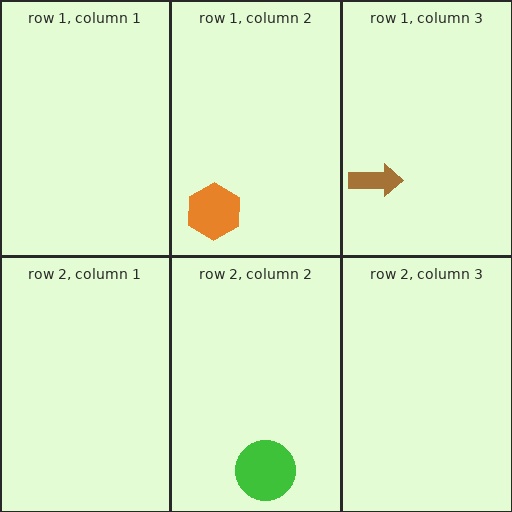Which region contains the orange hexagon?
The row 1, column 2 region.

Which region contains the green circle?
The row 2, column 2 region.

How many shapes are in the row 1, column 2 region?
1.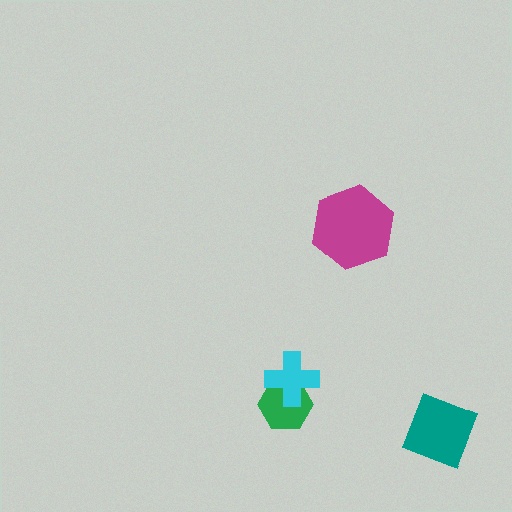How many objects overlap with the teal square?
0 objects overlap with the teal square.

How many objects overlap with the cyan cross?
1 object overlaps with the cyan cross.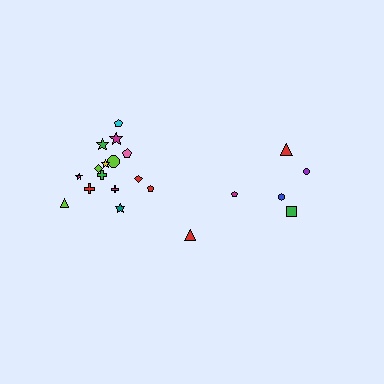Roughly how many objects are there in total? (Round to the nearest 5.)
Roughly 20 objects in total.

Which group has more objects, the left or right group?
The left group.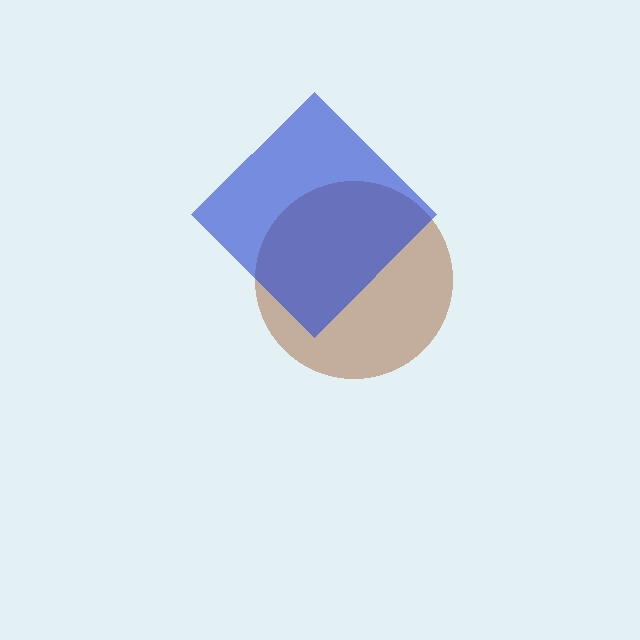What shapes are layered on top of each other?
The layered shapes are: a brown circle, a blue diamond.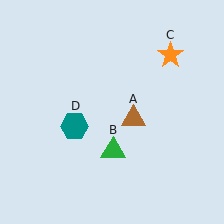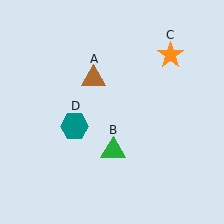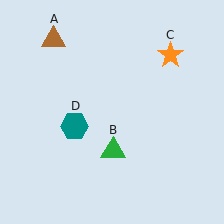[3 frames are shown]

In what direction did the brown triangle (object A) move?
The brown triangle (object A) moved up and to the left.